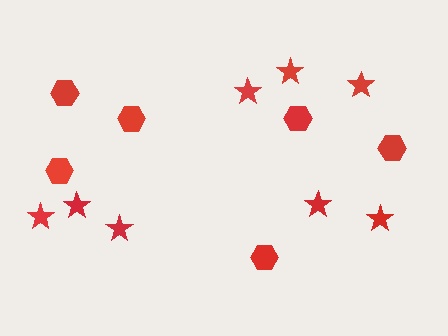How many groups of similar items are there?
There are 2 groups: one group of hexagons (6) and one group of stars (8).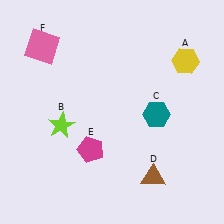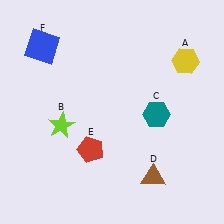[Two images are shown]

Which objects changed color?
E changed from magenta to red. F changed from pink to blue.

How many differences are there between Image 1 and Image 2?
There are 2 differences between the two images.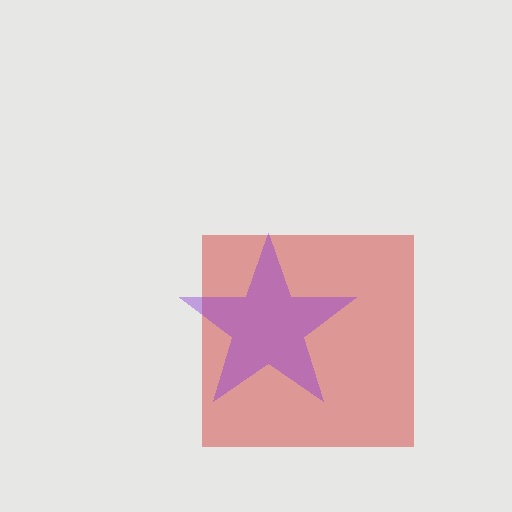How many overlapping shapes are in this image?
There are 2 overlapping shapes in the image.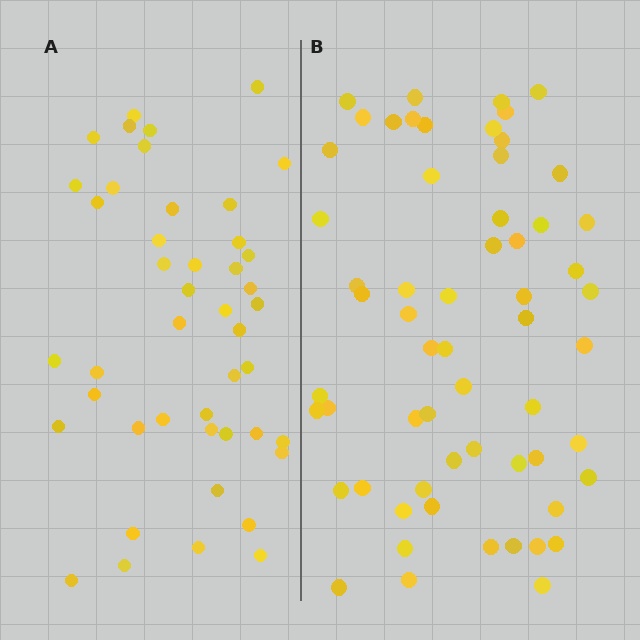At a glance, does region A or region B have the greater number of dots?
Region B (the right region) has more dots.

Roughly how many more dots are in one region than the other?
Region B has approximately 15 more dots than region A.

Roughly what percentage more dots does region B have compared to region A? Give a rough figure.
About 35% more.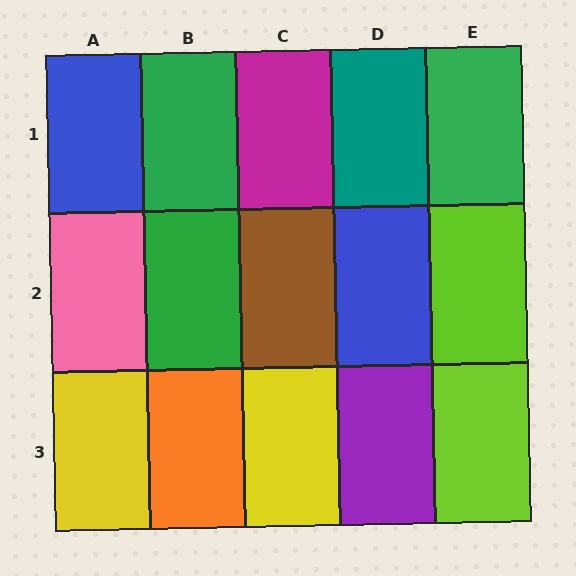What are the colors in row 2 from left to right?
Pink, green, brown, blue, lime.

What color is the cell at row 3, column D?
Purple.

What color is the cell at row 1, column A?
Blue.